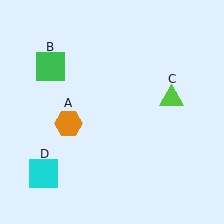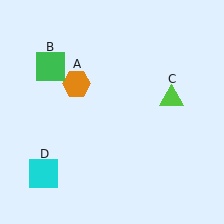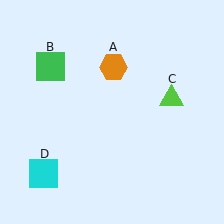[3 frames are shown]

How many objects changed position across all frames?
1 object changed position: orange hexagon (object A).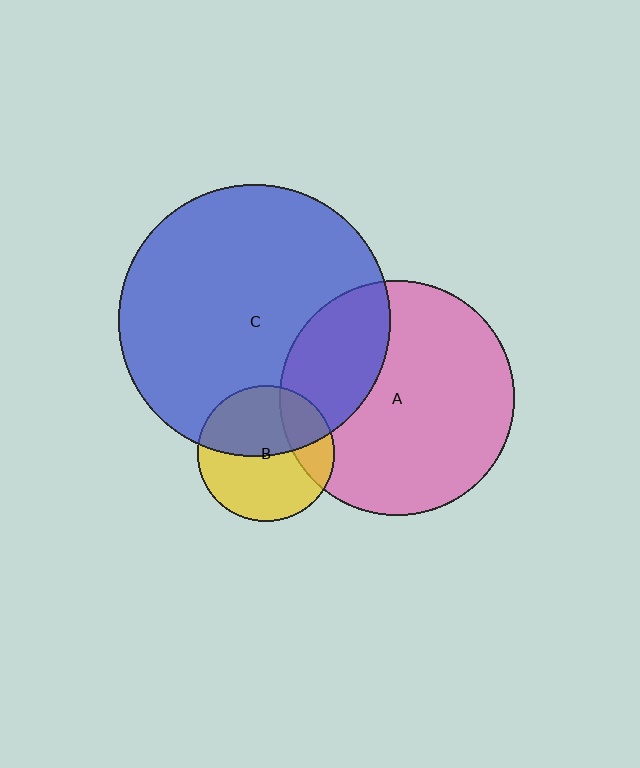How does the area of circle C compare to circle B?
Approximately 3.9 times.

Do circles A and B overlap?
Yes.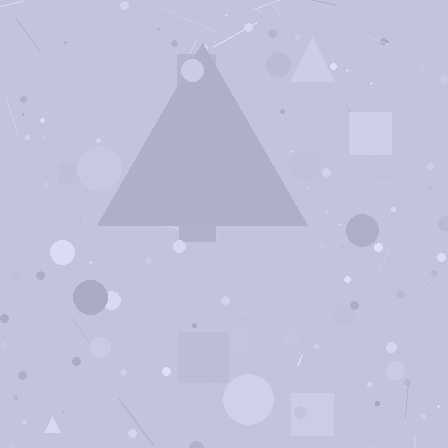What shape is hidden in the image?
A triangle is hidden in the image.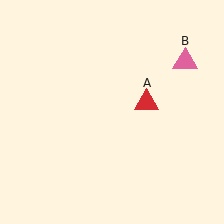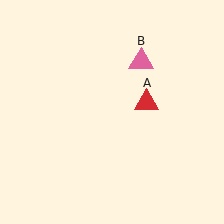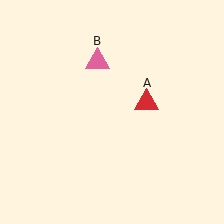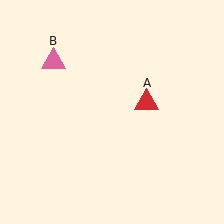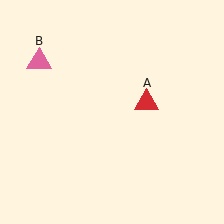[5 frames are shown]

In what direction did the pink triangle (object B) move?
The pink triangle (object B) moved left.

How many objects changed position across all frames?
1 object changed position: pink triangle (object B).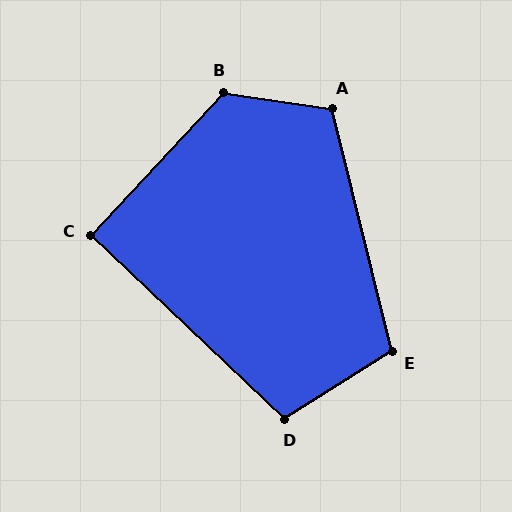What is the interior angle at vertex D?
Approximately 104 degrees (obtuse).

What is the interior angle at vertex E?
Approximately 109 degrees (obtuse).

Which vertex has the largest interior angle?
B, at approximately 125 degrees.